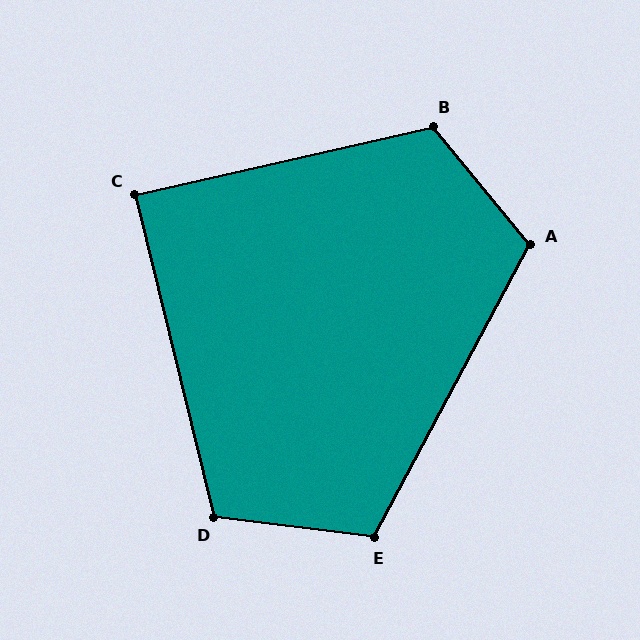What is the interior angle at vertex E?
Approximately 111 degrees (obtuse).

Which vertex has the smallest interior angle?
C, at approximately 89 degrees.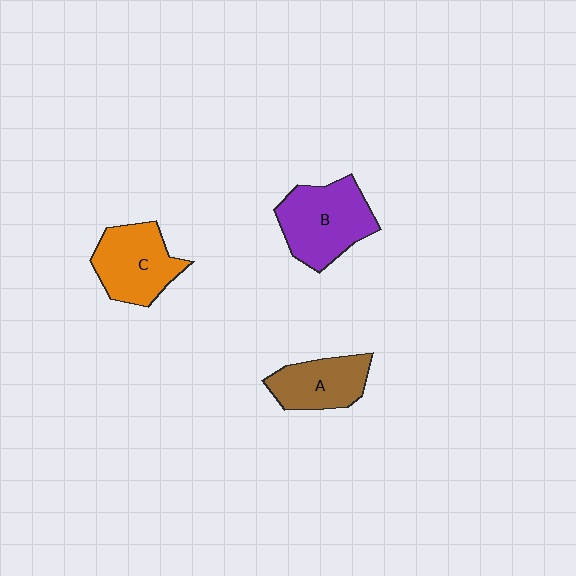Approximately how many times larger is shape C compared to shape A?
Approximately 1.2 times.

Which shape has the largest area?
Shape B (purple).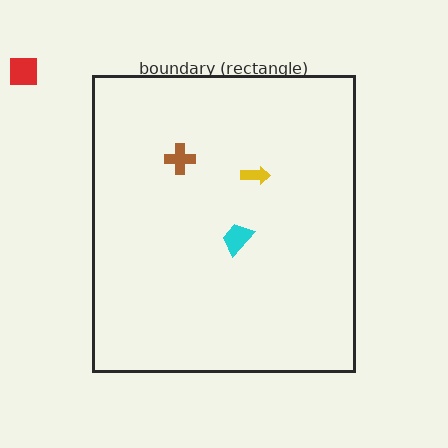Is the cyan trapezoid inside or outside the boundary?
Inside.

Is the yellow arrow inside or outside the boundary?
Inside.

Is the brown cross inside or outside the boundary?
Inside.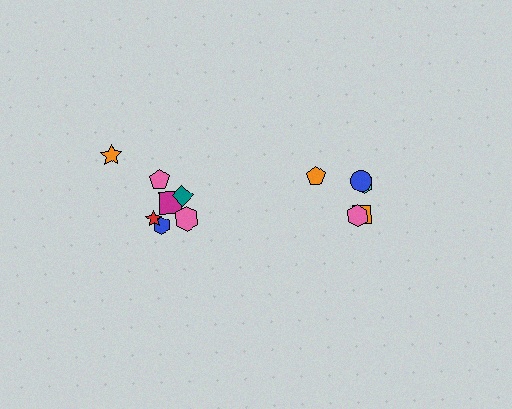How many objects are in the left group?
There are 7 objects.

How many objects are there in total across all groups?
There are 12 objects.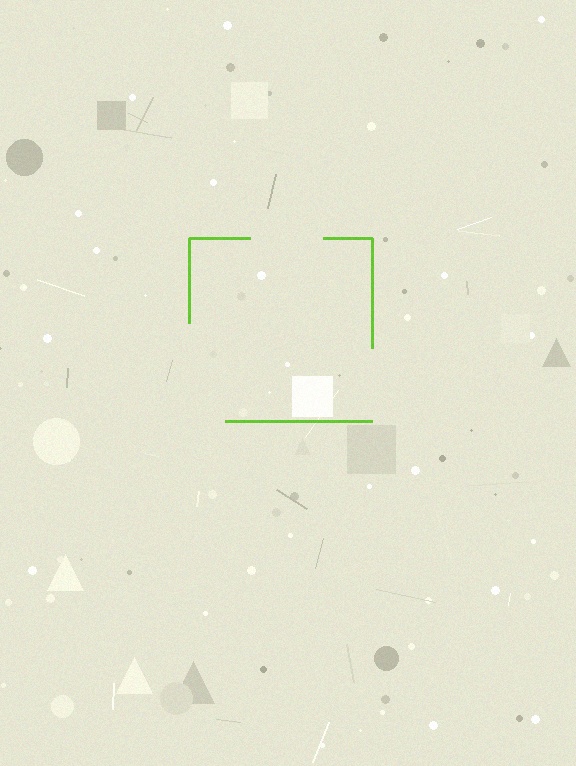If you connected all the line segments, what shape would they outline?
They would outline a square.